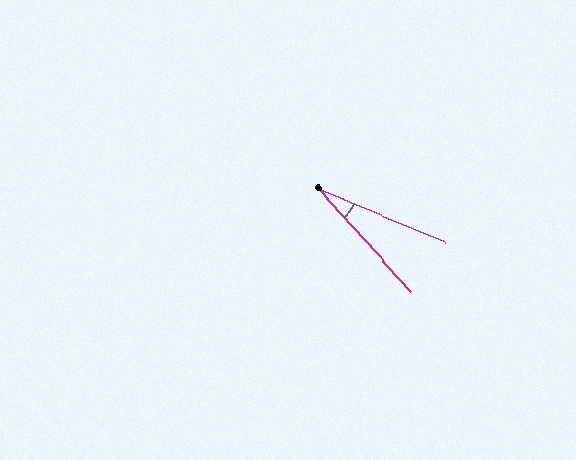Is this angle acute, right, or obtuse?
It is acute.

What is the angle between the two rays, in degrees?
Approximately 25 degrees.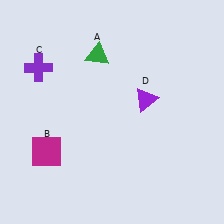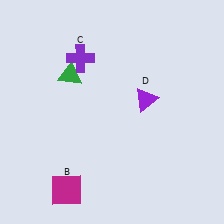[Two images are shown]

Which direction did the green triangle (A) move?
The green triangle (A) moved left.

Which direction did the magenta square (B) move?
The magenta square (B) moved down.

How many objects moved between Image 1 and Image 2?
3 objects moved between the two images.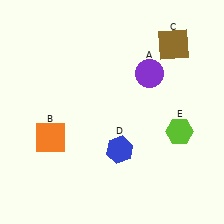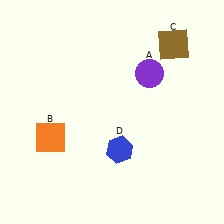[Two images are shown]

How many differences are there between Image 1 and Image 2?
There is 1 difference between the two images.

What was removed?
The lime hexagon (E) was removed in Image 2.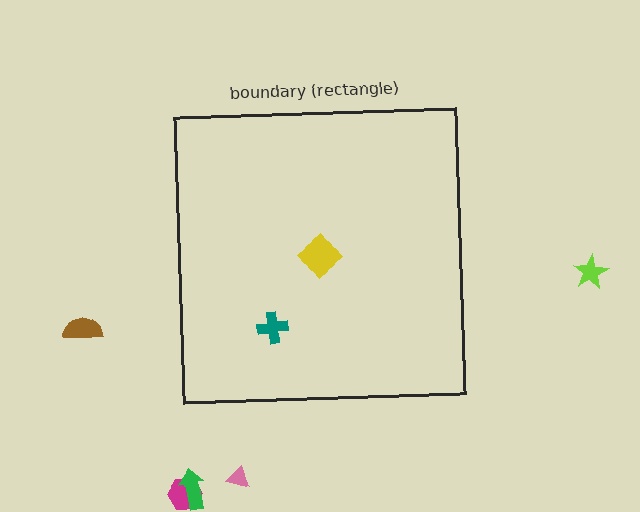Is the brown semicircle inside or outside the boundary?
Outside.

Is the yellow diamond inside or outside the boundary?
Inside.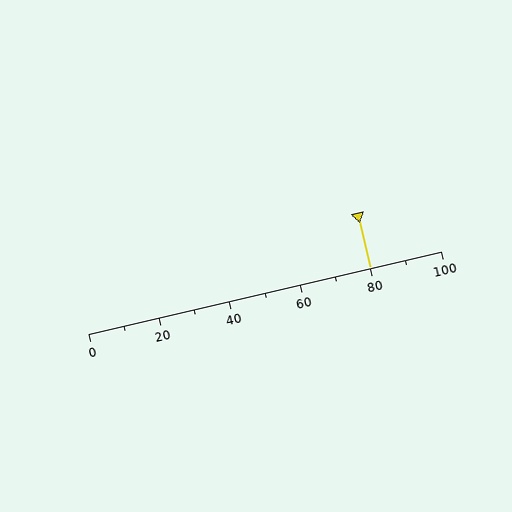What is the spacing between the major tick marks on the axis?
The major ticks are spaced 20 apart.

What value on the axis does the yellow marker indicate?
The marker indicates approximately 80.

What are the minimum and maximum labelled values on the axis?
The axis runs from 0 to 100.